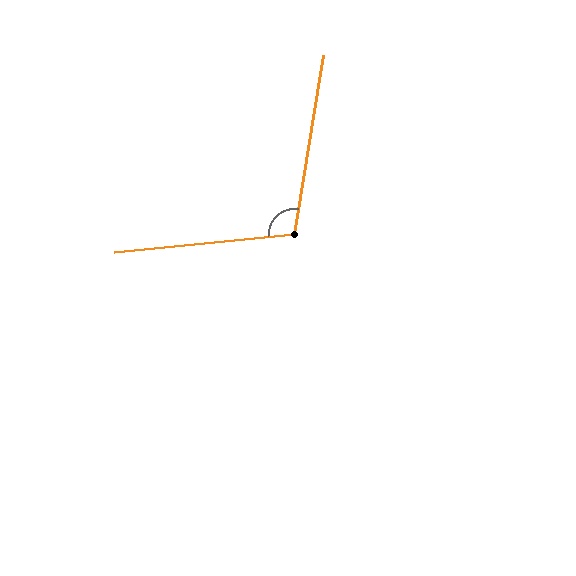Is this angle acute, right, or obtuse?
It is obtuse.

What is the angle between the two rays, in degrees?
Approximately 105 degrees.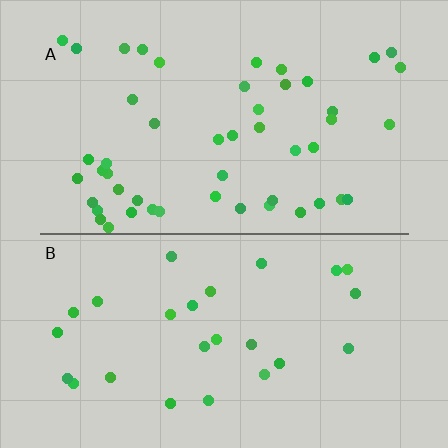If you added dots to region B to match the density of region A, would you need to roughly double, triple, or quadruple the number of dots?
Approximately double.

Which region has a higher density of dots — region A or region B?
A (the top).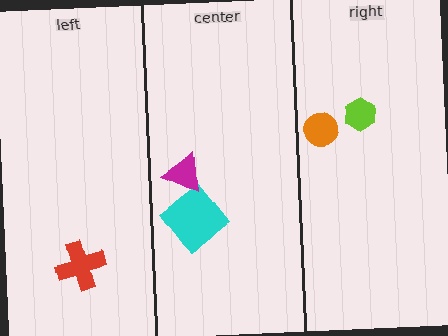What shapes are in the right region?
The lime hexagon, the orange circle.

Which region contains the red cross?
The left region.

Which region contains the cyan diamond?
The center region.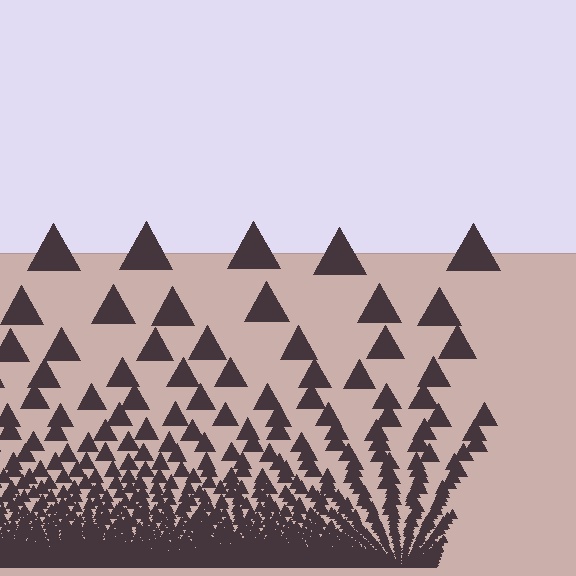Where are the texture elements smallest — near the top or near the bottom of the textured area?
Near the bottom.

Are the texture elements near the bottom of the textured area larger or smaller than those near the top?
Smaller. The gradient is inverted — elements near the bottom are smaller and denser.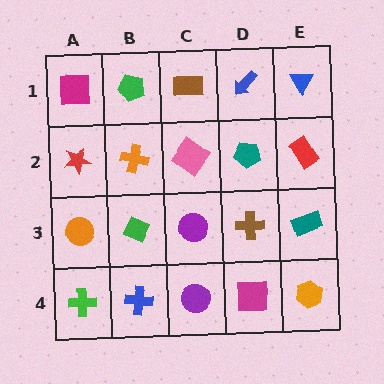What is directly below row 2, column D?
A brown cross.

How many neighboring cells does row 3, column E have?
3.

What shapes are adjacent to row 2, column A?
A magenta square (row 1, column A), an orange circle (row 3, column A), an orange cross (row 2, column B).